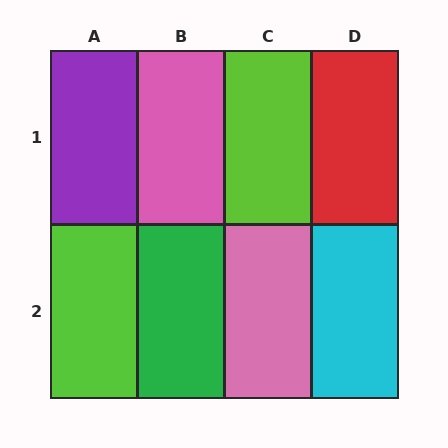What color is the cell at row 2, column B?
Green.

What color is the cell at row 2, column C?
Pink.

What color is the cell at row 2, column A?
Lime.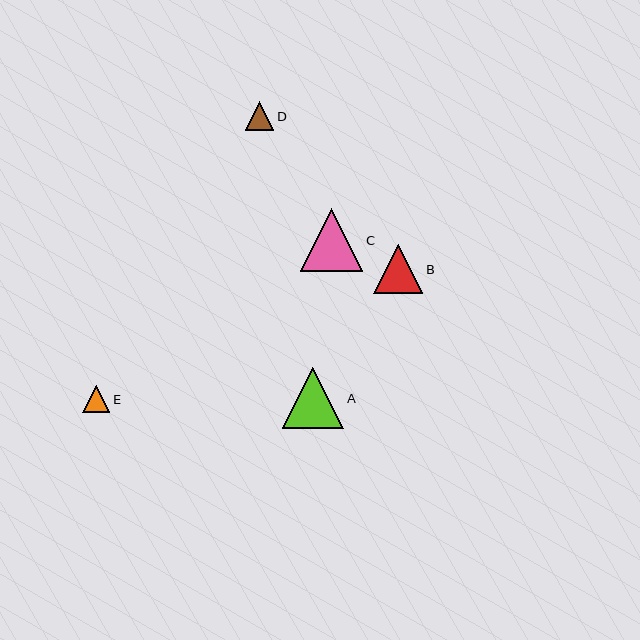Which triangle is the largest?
Triangle C is the largest with a size of approximately 63 pixels.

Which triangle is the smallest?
Triangle E is the smallest with a size of approximately 28 pixels.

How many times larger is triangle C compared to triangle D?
Triangle C is approximately 2.2 times the size of triangle D.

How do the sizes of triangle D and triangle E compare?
Triangle D and triangle E are approximately the same size.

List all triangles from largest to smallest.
From largest to smallest: C, A, B, D, E.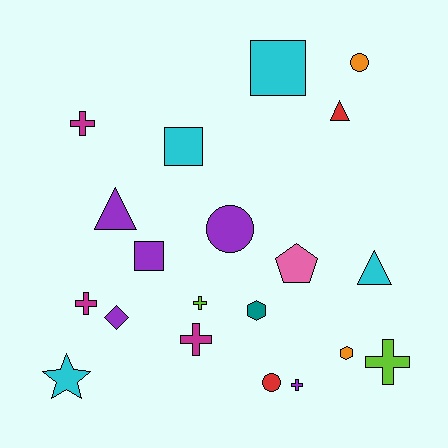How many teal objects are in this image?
There is 1 teal object.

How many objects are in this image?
There are 20 objects.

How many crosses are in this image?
There are 6 crosses.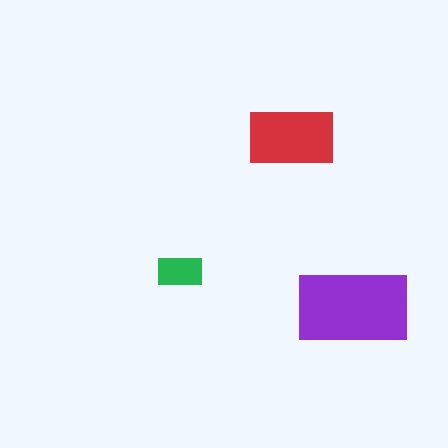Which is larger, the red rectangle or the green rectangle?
The red one.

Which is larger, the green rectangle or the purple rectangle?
The purple one.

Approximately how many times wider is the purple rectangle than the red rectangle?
About 1.5 times wider.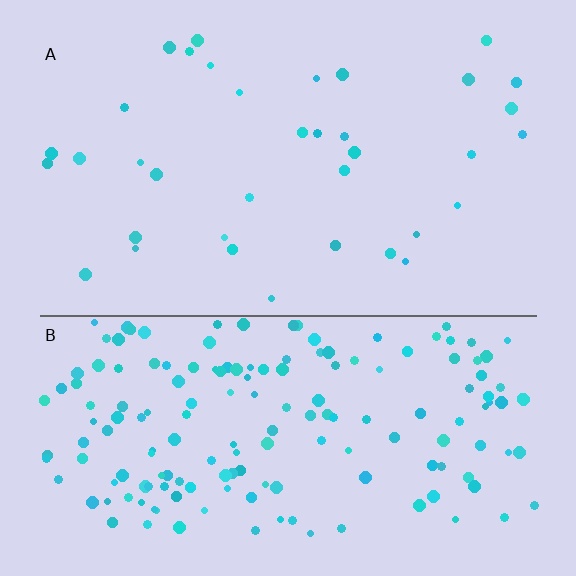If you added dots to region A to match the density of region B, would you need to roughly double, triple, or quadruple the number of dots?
Approximately quadruple.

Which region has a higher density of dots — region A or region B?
B (the bottom).